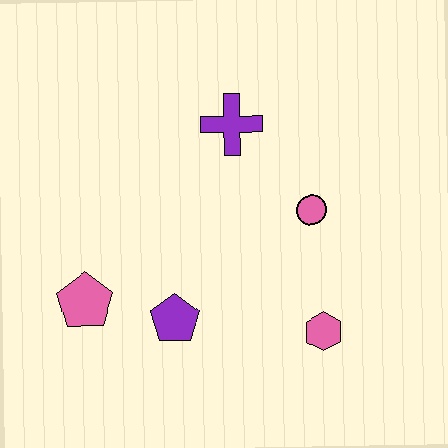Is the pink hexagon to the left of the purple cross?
No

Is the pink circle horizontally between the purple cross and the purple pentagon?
No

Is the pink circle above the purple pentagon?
Yes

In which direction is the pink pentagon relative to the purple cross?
The pink pentagon is below the purple cross.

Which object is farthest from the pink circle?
The pink pentagon is farthest from the pink circle.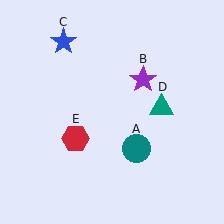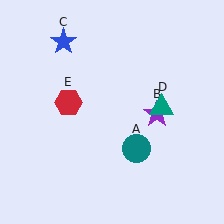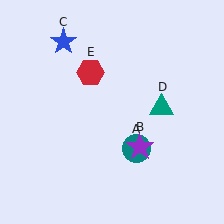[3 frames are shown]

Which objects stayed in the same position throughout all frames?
Teal circle (object A) and blue star (object C) and teal triangle (object D) remained stationary.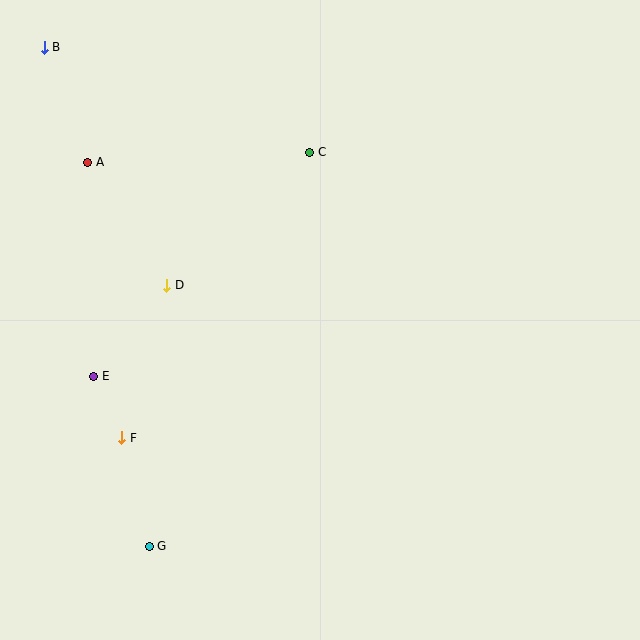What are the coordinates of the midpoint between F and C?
The midpoint between F and C is at (216, 295).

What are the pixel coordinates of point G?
Point G is at (149, 546).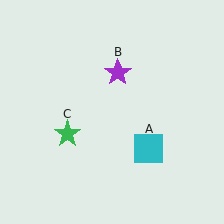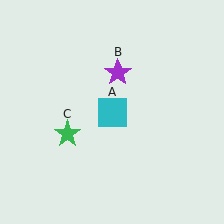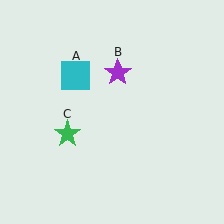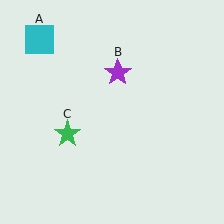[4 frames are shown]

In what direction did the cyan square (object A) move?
The cyan square (object A) moved up and to the left.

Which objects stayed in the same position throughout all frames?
Purple star (object B) and green star (object C) remained stationary.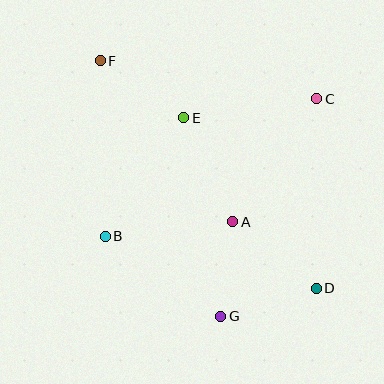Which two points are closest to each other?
Points A and G are closest to each other.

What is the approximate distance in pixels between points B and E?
The distance between B and E is approximately 142 pixels.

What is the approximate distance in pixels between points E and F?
The distance between E and F is approximately 101 pixels.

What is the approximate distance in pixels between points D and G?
The distance between D and G is approximately 99 pixels.